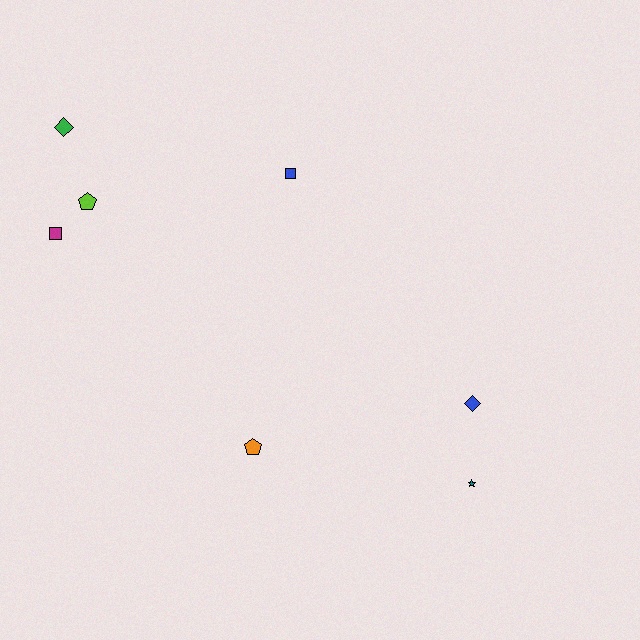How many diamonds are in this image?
There are 2 diamonds.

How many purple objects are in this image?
There are no purple objects.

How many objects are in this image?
There are 7 objects.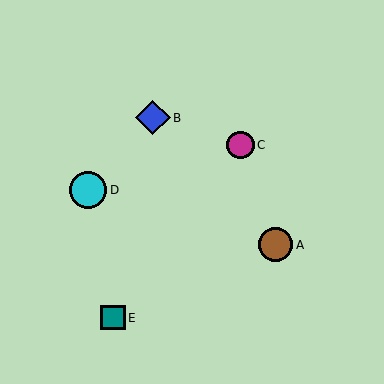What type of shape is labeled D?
Shape D is a cyan circle.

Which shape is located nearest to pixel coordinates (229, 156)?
The magenta circle (labeled C) at (240, 145) is nearest to that location.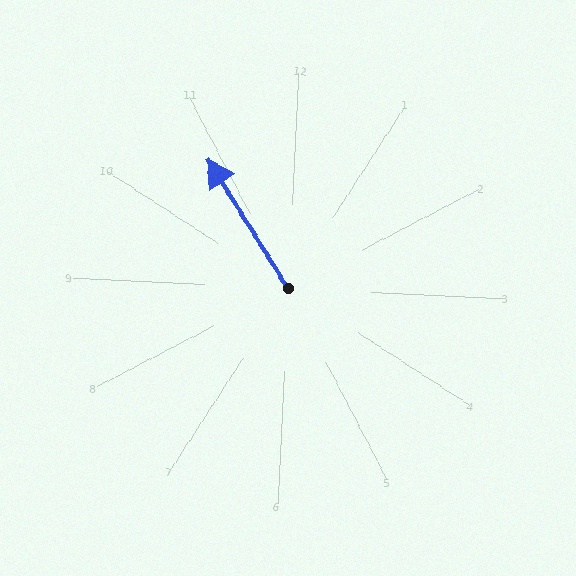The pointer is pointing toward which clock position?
Roughly 11 o'clock.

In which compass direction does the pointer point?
Northwest.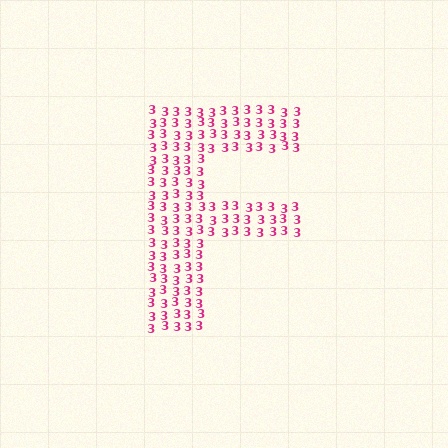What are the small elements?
The small elements are digit 3's.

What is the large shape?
The large shape is the letter F.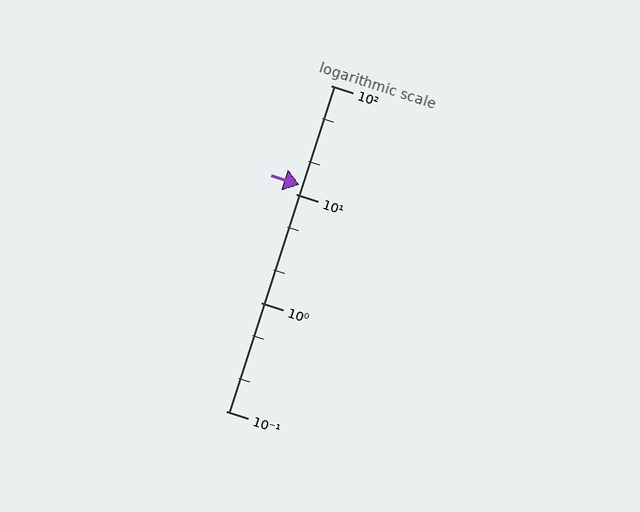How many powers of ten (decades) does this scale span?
The scale spans 3 decades, from 0.1 to 100.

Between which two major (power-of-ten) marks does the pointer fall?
The pointer is between 10 and 100.